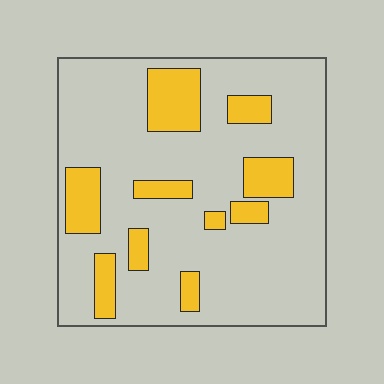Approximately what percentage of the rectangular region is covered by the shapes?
Approximately 20%.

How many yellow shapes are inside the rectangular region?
10.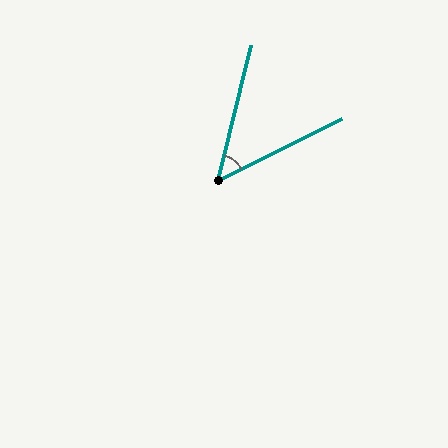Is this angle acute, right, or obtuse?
It is acute.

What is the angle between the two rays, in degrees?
Approximately 50 degrees.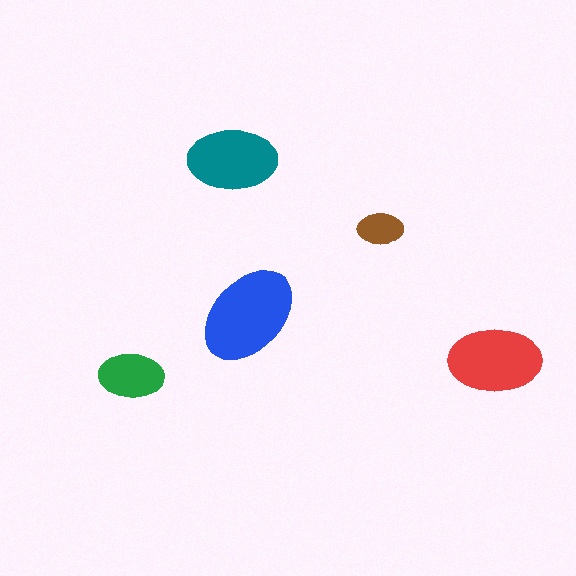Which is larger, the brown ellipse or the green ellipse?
The green one.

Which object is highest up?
The teal ellipse is topmost.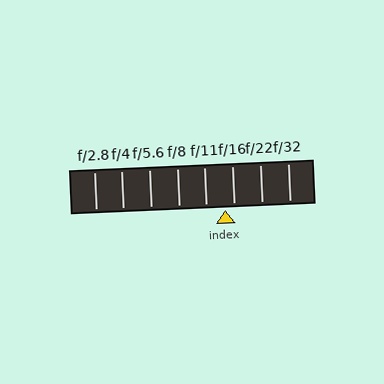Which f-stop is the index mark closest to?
The index mark is closest to f/16.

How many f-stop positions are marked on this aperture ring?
There are 8 f-stop positions marked.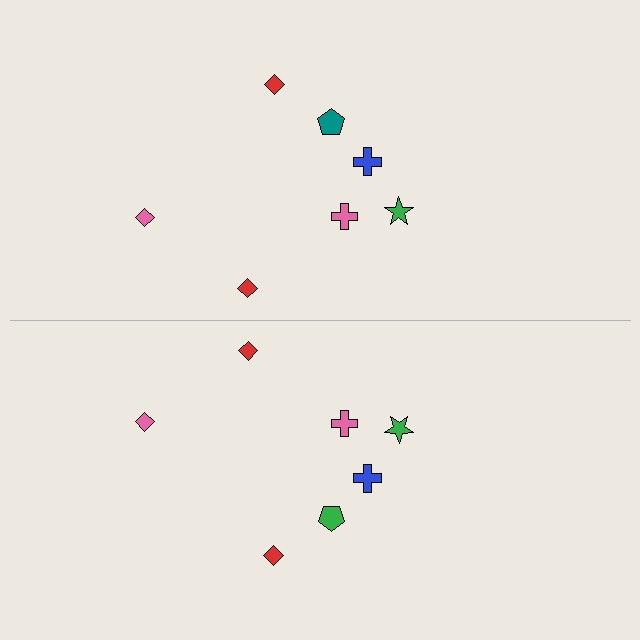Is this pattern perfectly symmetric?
No, the pattern is not perfectly symmetric. The green pentagon on the bottom side breaks the symmetry — its mirror counterpart is teal.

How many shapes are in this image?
There are 14 shapes in this image.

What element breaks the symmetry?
The green pentagon on the bottom side breaks the symmetry — its mirror counterpart is teal.